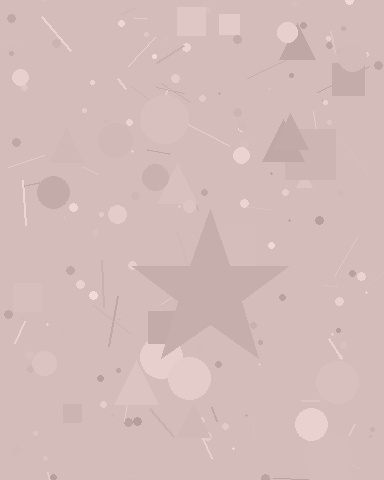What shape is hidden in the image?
A star is hidden in the image.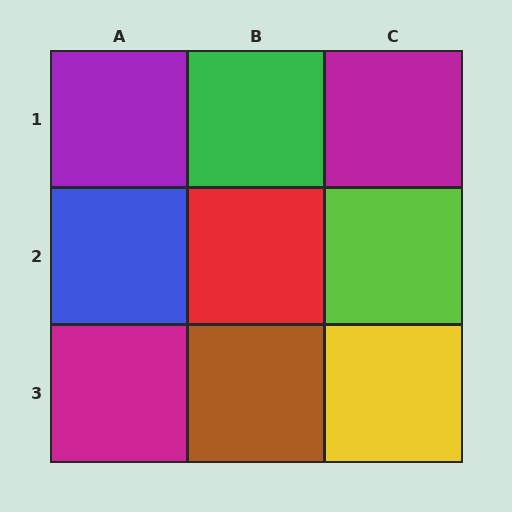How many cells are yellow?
1 cell is yellow.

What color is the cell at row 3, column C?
Yellow.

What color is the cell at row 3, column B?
Brown.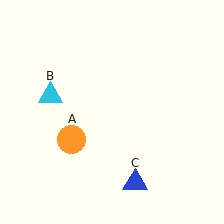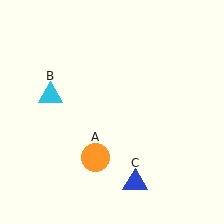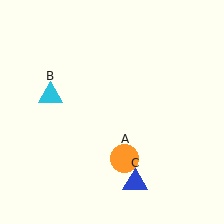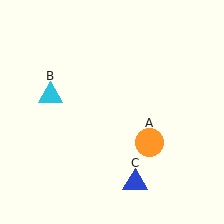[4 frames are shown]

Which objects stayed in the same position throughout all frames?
Cyan triangle (object B) and blue triangle (object C) remained stationary.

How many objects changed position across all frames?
1 object changed position: orange circle (object A).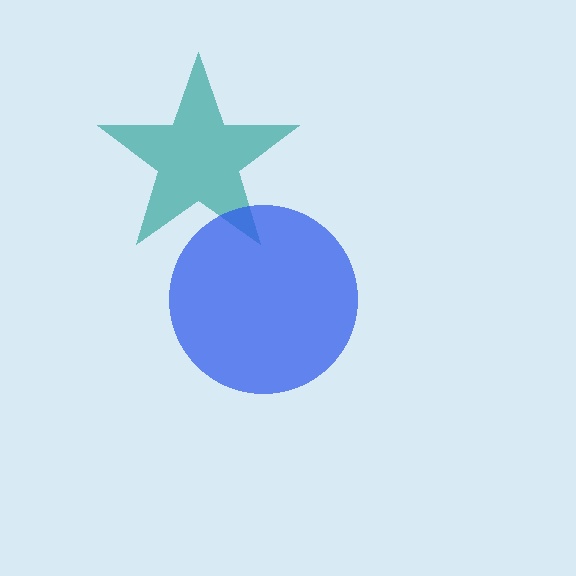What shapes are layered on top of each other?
The layered shapes are: a teal star, a blue circle.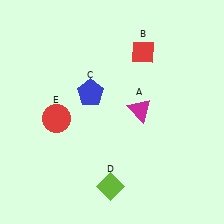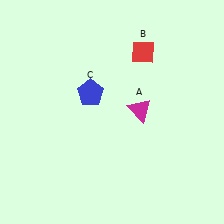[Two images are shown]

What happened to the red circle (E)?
The red circle (E) was removed in Image 2. It was in the bottom-left area of Image 1.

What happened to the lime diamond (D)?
The lime diamond (D) was removed in Image 2. It was in the bottom-left area of Image 1.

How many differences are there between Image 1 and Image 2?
There are 2 differences between the two images.